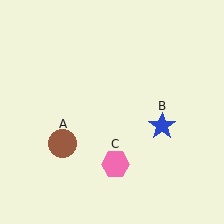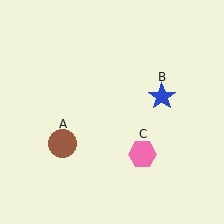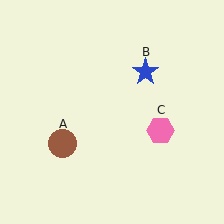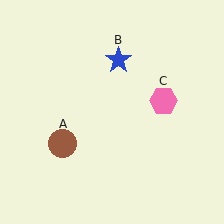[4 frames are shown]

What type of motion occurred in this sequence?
The blue star (object B), pink hexagon (object C) rotated counterclockwise around the center of the scene.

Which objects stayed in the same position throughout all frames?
Brown circle (object A) remained stationary.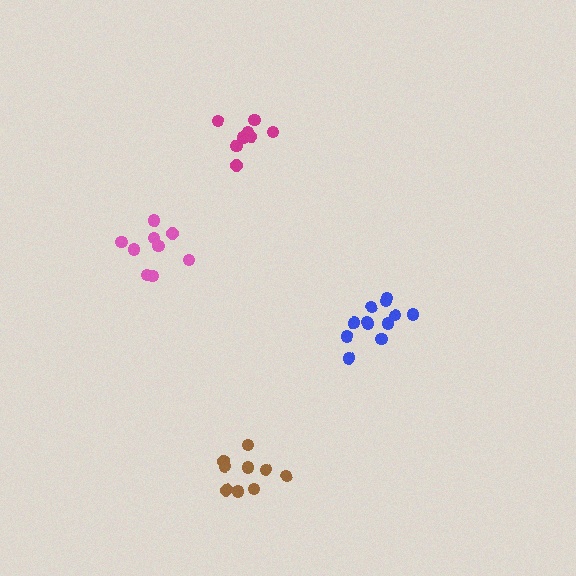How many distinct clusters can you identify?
There are 4 distinct clusters.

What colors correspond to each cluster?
The clusters are colored: pink, blue, brown, magenta.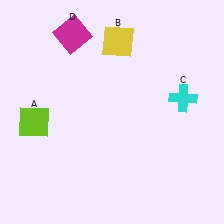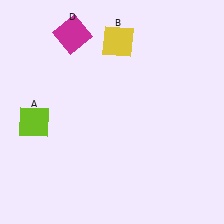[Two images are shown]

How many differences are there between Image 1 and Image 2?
There is 1 difference between the two images.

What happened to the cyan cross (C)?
The cyan cross (C) was removed in Image 2. It was in the top-right area of Image 1.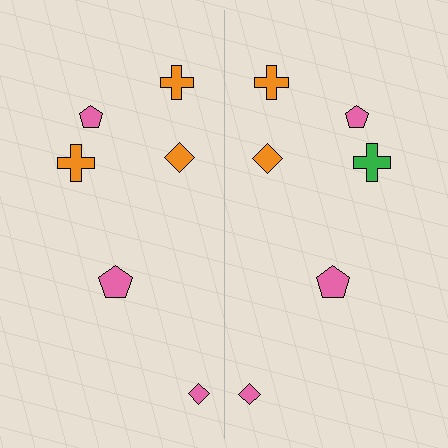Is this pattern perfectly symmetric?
No, the pattern is not perfectly symmetric. The green cross on the right side breaks the symmetry — its mirror counterpart is orange.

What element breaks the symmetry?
The green cross on the right side breaks the symmetry — its mirror counterpart is orange.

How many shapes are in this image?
There are 12 shapes in this image.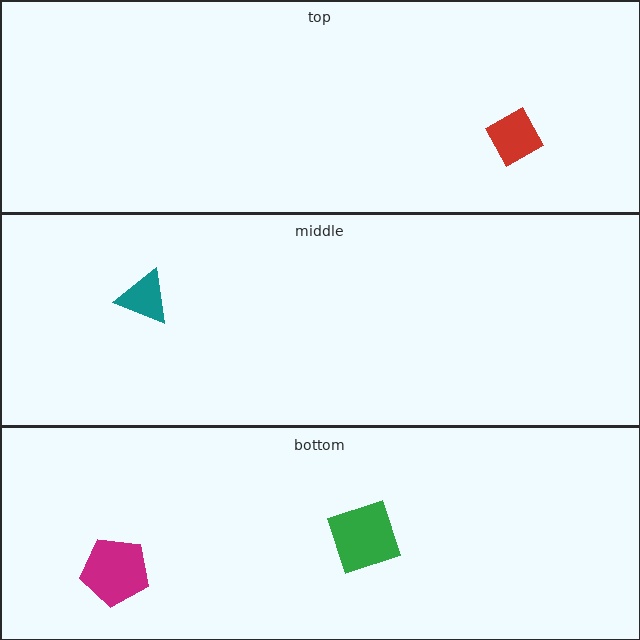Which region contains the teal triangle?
The middle region.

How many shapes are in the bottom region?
2.